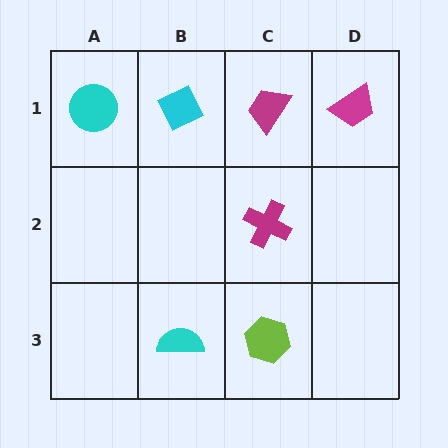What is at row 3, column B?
A cyan semicircle.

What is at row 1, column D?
A magenta trapezoid.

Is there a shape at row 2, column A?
No, that cell is empty.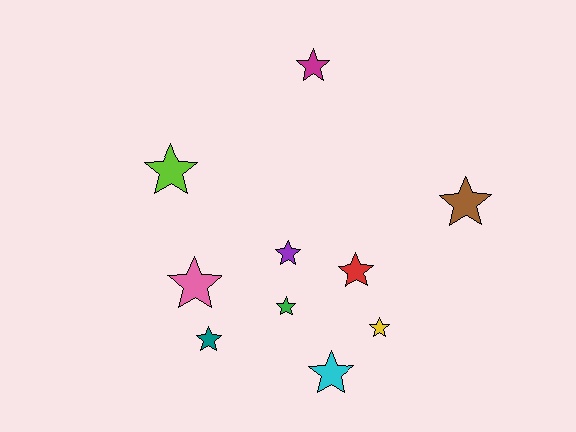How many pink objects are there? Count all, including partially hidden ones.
There is 1 pink object.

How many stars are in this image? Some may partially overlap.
There are 10 stars.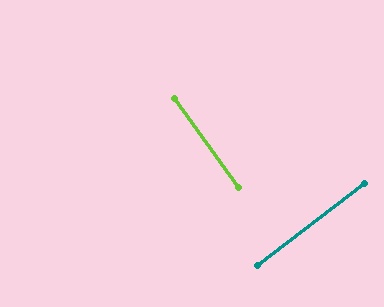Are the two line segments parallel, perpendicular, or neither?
Perpendicular — they meet at approximately 88°.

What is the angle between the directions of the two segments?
Approximately 88 degrees.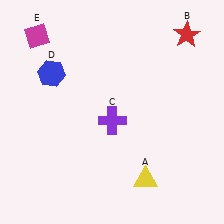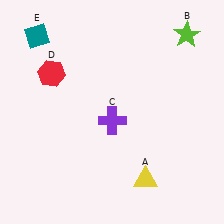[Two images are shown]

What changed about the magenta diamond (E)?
In Image 1, E is magenta. In Image 2, it changed to teal.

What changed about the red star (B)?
In Image 1, B is red. In Image 2, it changed to lime.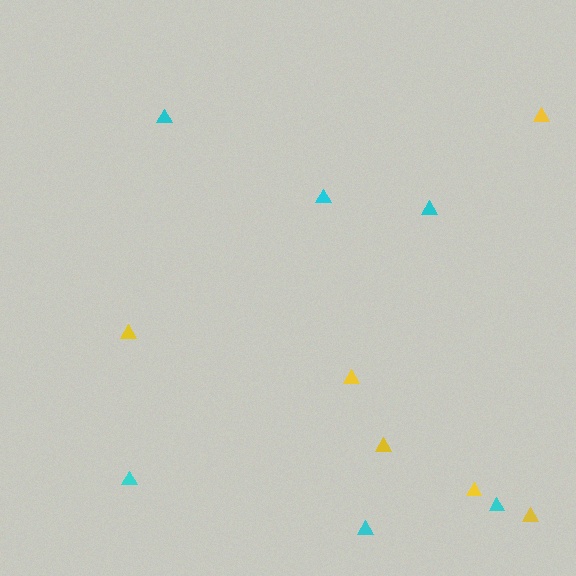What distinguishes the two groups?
There are 2 groups: one group of yellow triangles (6) and one group of cyan triangles (6).